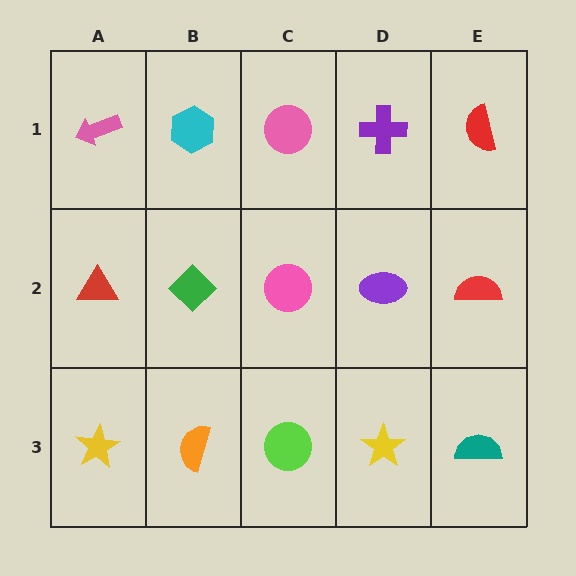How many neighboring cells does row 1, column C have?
3.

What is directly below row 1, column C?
A pink circle.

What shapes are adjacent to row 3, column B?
A green diamond (row 2, column B), a yellow star (row 3, column A), a lime circle (row 3, column C).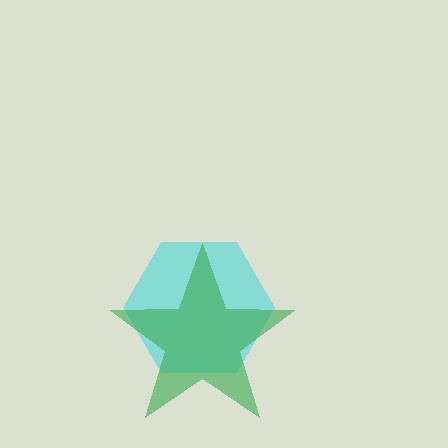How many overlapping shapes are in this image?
There are 2 overlapping shapes in the image.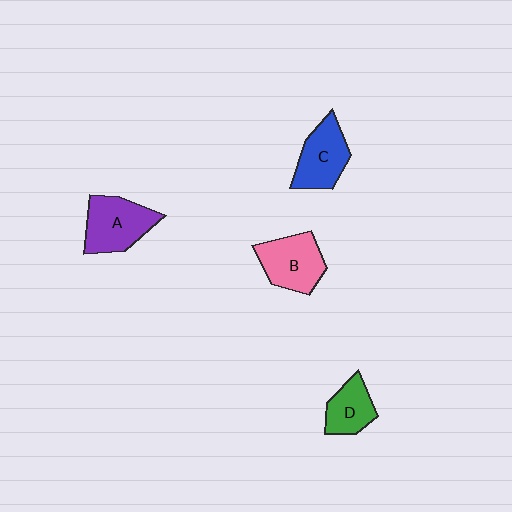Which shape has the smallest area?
Shape D (green).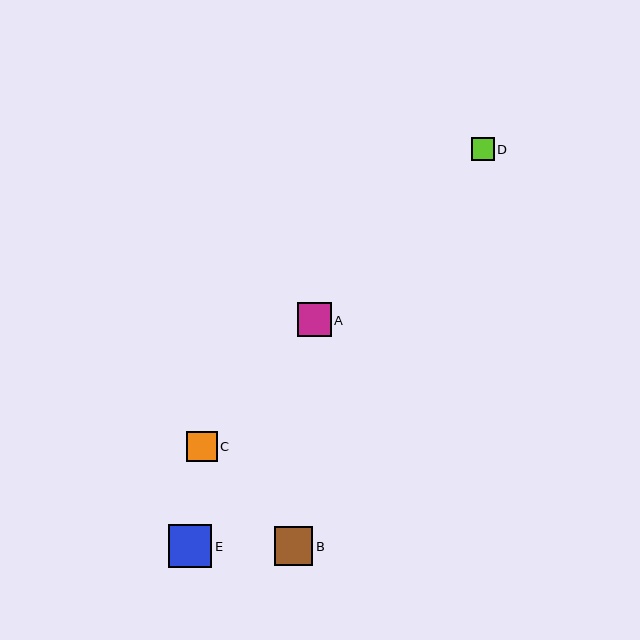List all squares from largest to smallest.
From largest to smallest: E, B, A, C, D.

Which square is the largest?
Square E is the largest with a size of approximately 43 pixels.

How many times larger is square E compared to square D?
Square E is approximately 1.9 times the size of square D.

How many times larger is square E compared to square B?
Square E is approximately 1.1 times the size of square B.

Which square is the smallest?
Square D is the smallest with a size of approximately 23 pixels.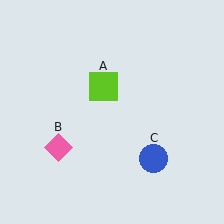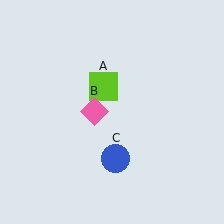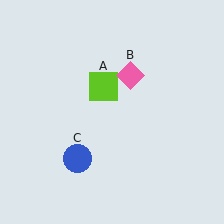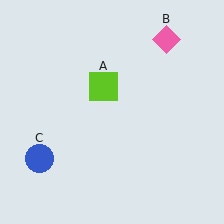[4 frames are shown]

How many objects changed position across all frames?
2 objects changed position: pink diamond (object B), blue circle (object C).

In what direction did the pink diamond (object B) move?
The pink diamond (object B) moved up and to the right.